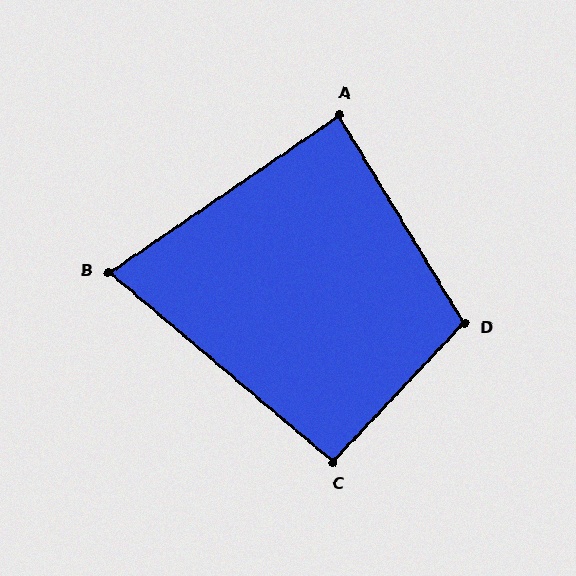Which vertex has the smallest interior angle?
B, at approximately 75 degrees.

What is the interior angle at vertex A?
Approximately 87 degrees (approximately right).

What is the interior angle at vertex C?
Approximately 93 degrees (approximately right).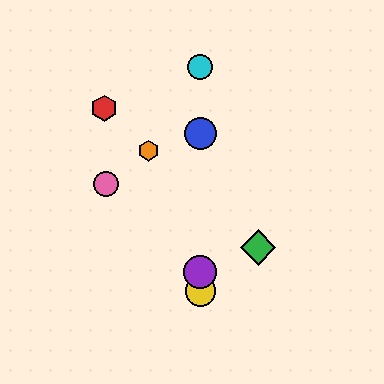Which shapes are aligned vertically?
The blue circle, the yellow circle, the purple circle, the cyan circle are aligned vertically.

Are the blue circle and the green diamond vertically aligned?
No, the blue circle is at x≈200 and the green diamond is at x≈258.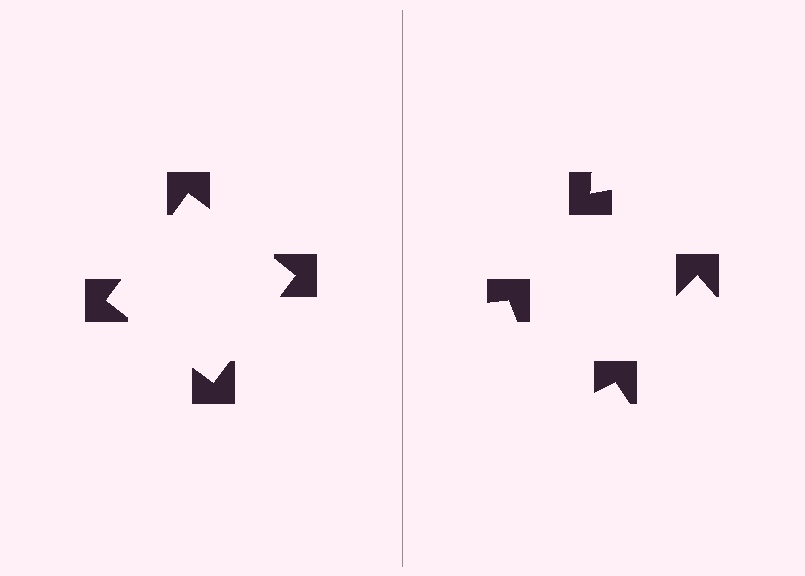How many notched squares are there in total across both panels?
8 — 4 on each side.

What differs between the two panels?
The notched squares are positioned identically on both sides; only the wedge orientations differ. On the left they align to a square; on the right they are misaligned.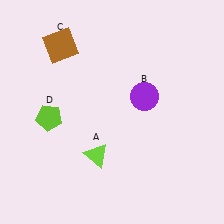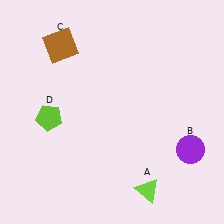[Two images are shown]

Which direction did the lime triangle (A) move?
The lime triangle (A) moved right.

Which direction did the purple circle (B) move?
The purple circle (B) moved down.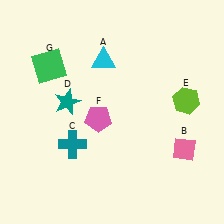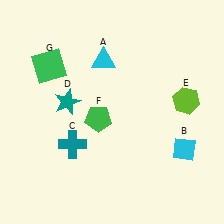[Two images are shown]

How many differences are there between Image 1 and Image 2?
There are 2 differences between the two images.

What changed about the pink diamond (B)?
In Image 1, B is pink. In Image 2, it changed to cyan.